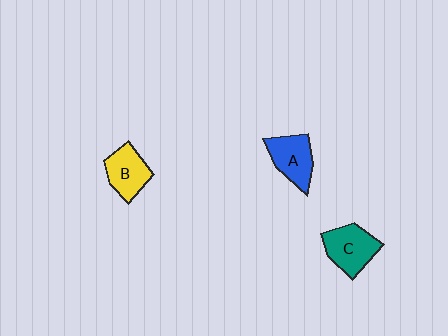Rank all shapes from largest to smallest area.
From largest to smallest: C (teal), A (blue), B (yellow).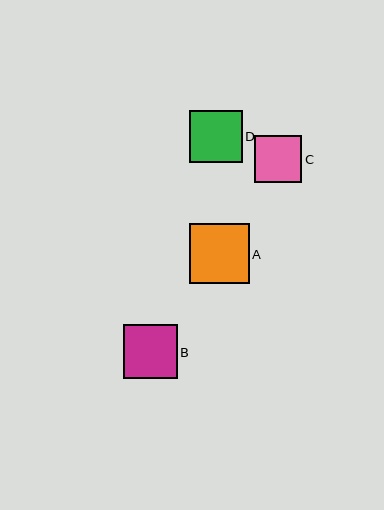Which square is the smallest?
Square C is the smallest with a size of approximately 47 pixels.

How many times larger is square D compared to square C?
Square D is approximately 1.1 times the size of square C.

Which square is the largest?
Square A is the largest with a size of approximately 60 pixels.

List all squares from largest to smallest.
From largest to smallest: A, B, D, C.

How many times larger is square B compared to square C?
Square B is approximately 1.2 times the size of square C.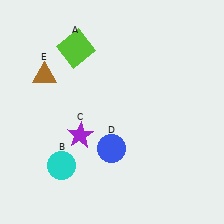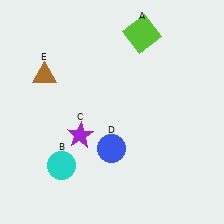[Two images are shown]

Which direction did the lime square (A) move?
The lime square (A) moved right.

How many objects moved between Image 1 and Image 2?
1 object moved between the two images.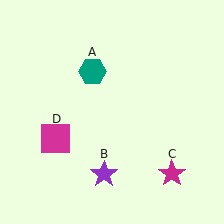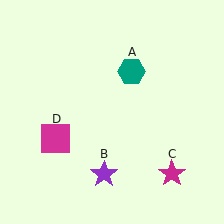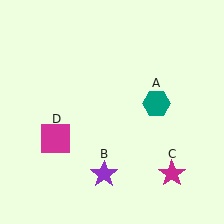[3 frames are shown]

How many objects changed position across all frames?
1 object changed position: teal hexagon (object A).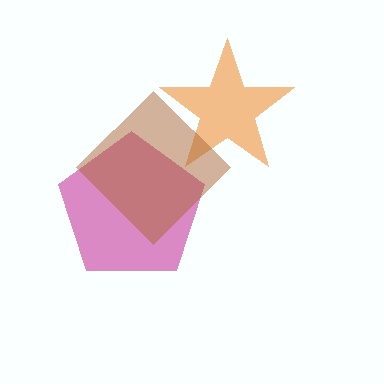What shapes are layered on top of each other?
The layered shapes are: a magenta pentagon, an orange star, a brown diamond.